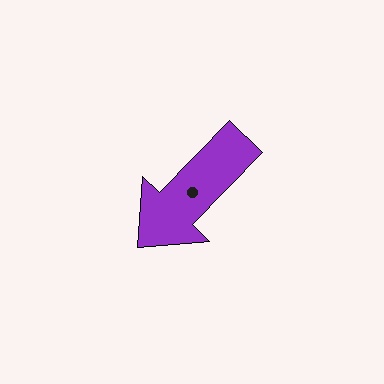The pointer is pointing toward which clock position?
Roughly 7 o'clock.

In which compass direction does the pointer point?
Southwest.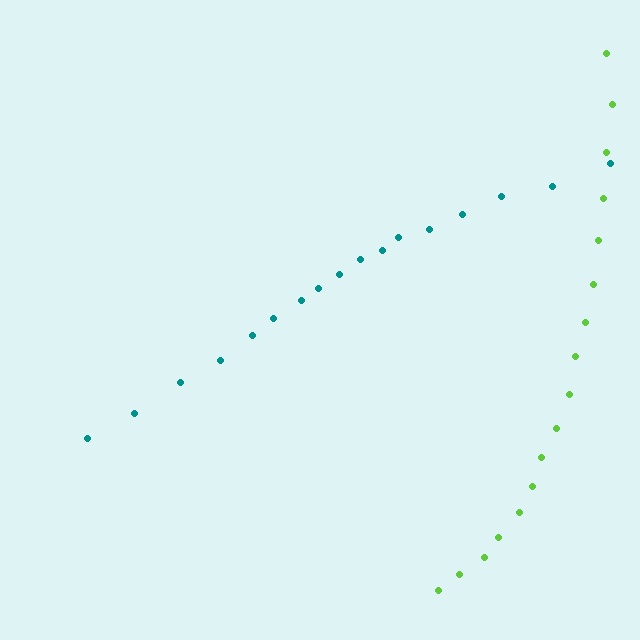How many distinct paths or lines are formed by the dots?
There are 2 distinct paths.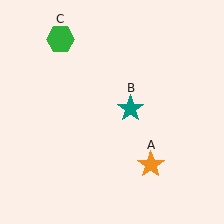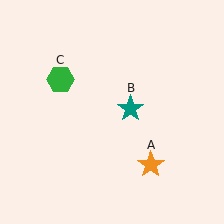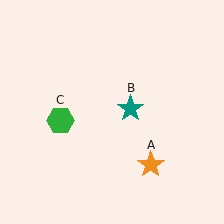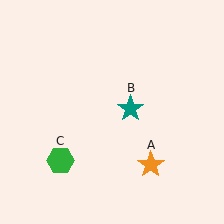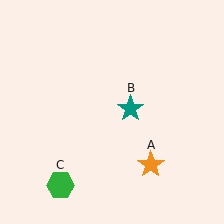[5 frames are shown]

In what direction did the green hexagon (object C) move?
The green hexagon (object C) moved down.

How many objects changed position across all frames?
1 object changed position: green hexagon (object C).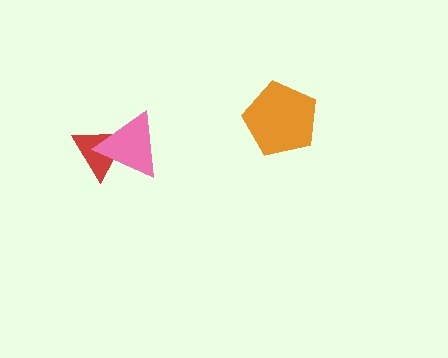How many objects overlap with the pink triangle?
1 object overlaps with the pink triangle.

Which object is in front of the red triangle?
The pink triangle is in front of the red triangle.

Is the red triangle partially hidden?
Yes, it is partially covered by another shape.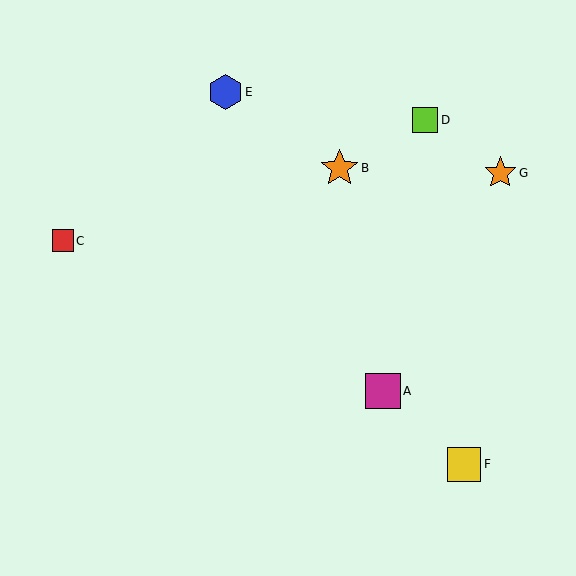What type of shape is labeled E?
Shape E is a blue hexagon.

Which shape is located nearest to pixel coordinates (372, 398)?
The magenta square (labeled A) at (383, 391) is nearest to that location.